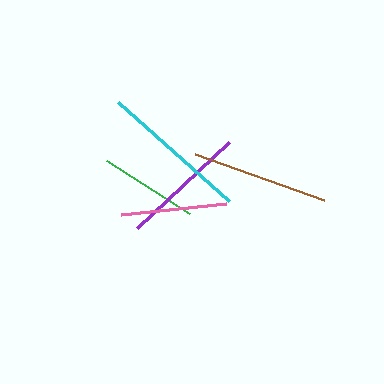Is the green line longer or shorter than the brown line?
The brown line is longer than the green line.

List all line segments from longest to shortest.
From longest to shortest: cyan, brown, purple, pink, green.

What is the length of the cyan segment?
The cyan segment is approximately 149 pixels long.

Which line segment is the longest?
The cyan line is the longest at approximately 149 pixels.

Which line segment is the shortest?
The green line is the shortest at approximately 99 pixels.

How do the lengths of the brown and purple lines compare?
The brown and purple lines are approximately the same length.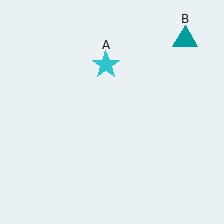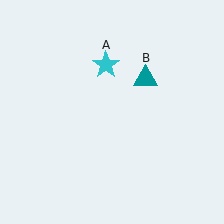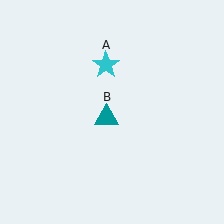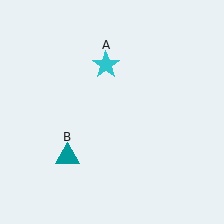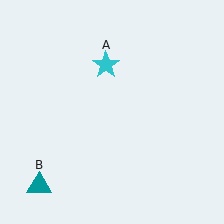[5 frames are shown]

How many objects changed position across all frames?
1 object changed position: teal triangle (object B).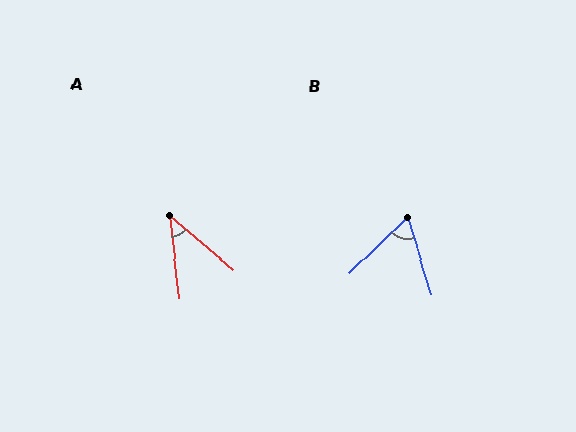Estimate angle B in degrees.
Approximately 63 degrees.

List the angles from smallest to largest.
A (43°), B (63°).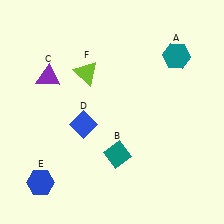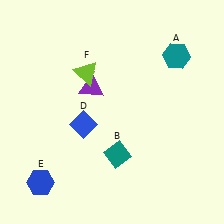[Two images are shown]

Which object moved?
The purple triangle (C) moved right.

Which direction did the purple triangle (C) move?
The purple triangle (C) moved right.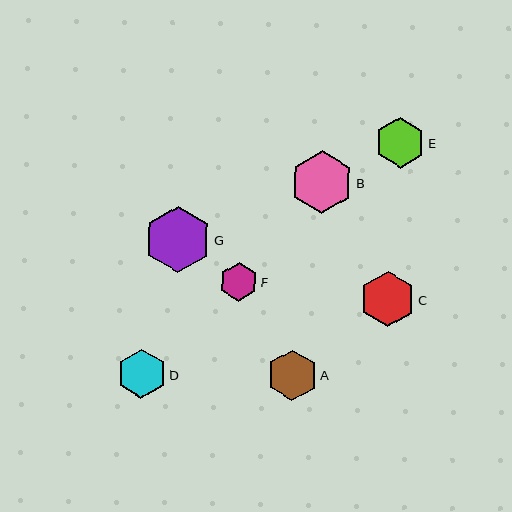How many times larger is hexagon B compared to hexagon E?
Hexagon B is approximately 1.2 times the size of hexagon E.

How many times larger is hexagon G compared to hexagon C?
Hexagon G is approximately 1.2 times the size of hexagon C.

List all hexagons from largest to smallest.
From largest to smallest: G, B, C, A, E, D, F.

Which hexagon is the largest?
Hexagon G is the largest with a size of approximately 66 pixels.